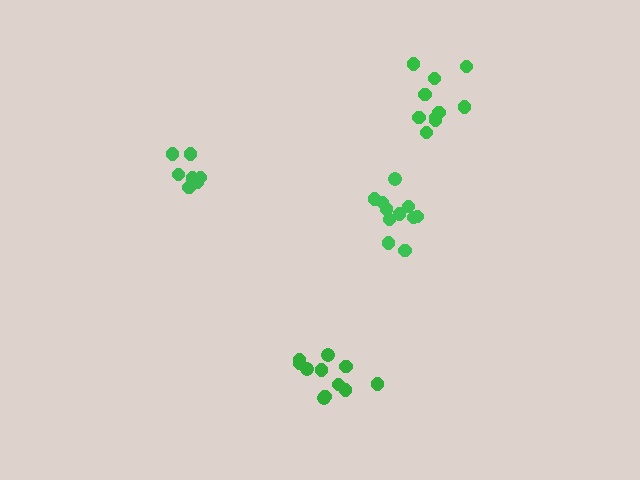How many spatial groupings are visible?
There are 4 spatial groupings.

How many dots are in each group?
Group 1: 11 dots, Group 2: 10 dots, Group 3: 7 dots, Group 4: 11 dots (39 total).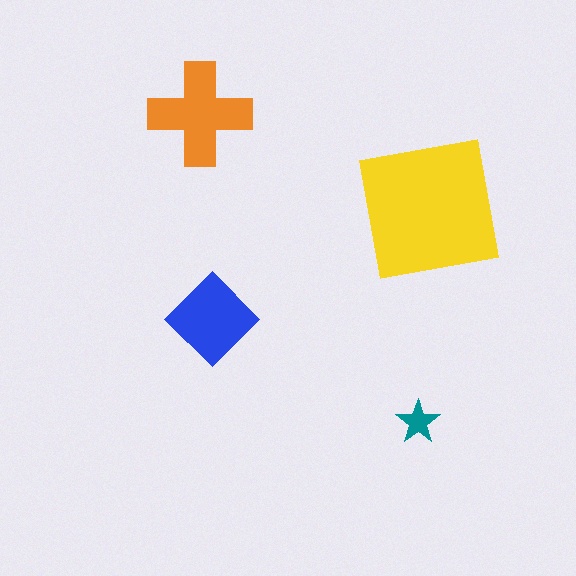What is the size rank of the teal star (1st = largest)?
4th.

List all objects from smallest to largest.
The teal star, the blue diamond, the orange cross, the yellow square.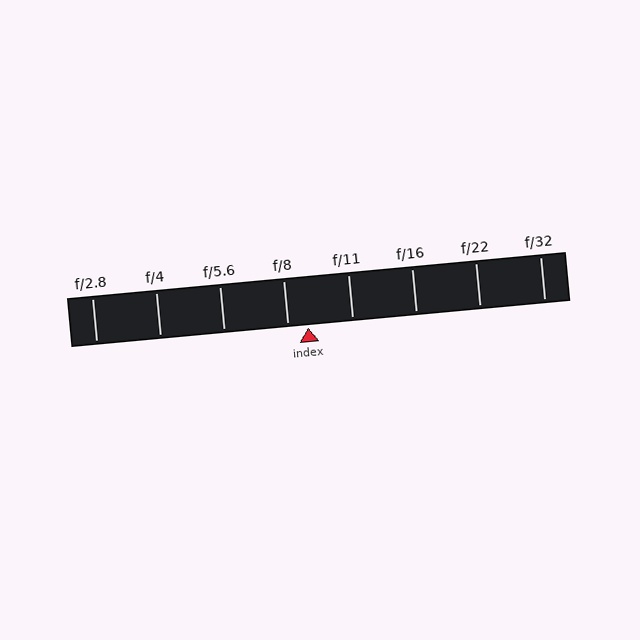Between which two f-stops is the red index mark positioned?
The index mark is between f/8 and f/11.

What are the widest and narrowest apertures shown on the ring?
The widest aperture shown is f/2.8 and the narrowest is f/32.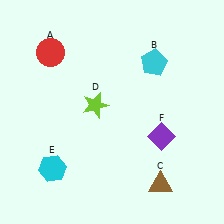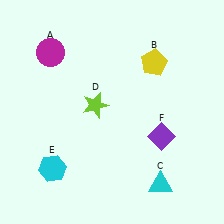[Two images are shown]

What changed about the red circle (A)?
In Image 1, A is red. In Image 2, it changed to magenta.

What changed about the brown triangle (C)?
In Image 1, C is brown. In Image 2, it changed to cyan.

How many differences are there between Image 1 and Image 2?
There are 3 differences between the two images.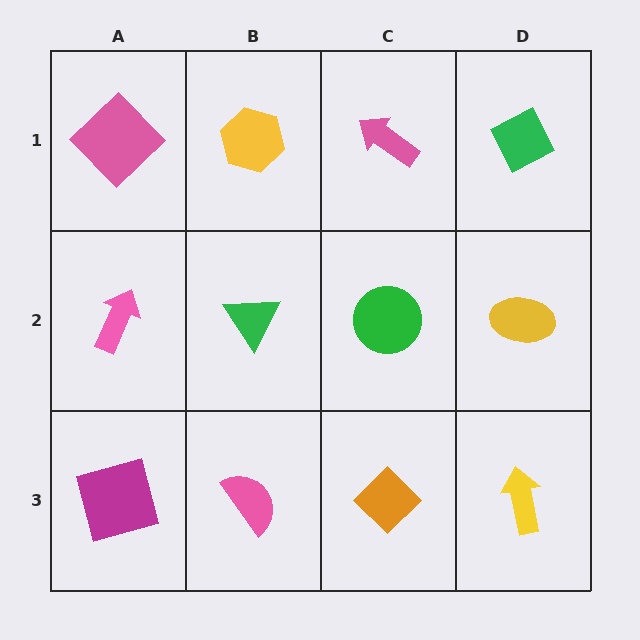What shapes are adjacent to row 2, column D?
A green diamond (row 1, column D), a yellow arrow (row 3, column D), a green circle (row 2, column C).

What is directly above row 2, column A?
A pink diamond.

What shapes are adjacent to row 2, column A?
A pink diamond (row 1, column A), a magenta square (row 3, column A), a green triangle (row 2, column B).